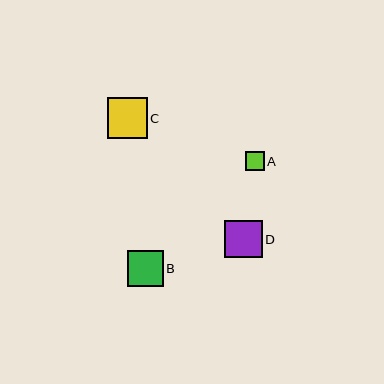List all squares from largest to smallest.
From largest to smallest: C, D, B, A.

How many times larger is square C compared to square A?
Square C is approximately 2.1 times the size of square A.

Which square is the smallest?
Square A is the smallest with a size of approximately 19 pixels.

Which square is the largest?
Square C is the largest with a size of approximately 40 pixels.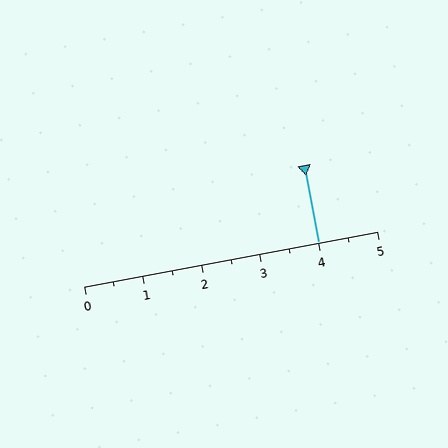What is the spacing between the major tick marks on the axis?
The major ticks are spaced 1 apart.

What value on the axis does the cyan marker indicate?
The marker indicates approximately 4.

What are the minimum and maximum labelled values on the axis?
The axis runs from 0 to 5.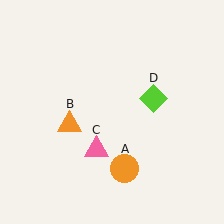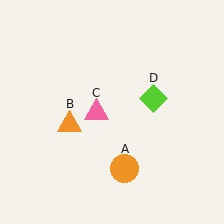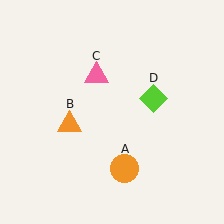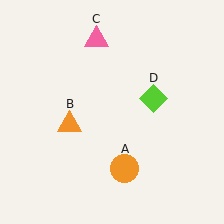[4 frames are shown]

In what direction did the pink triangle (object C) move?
The pink triangle (object C) moved up.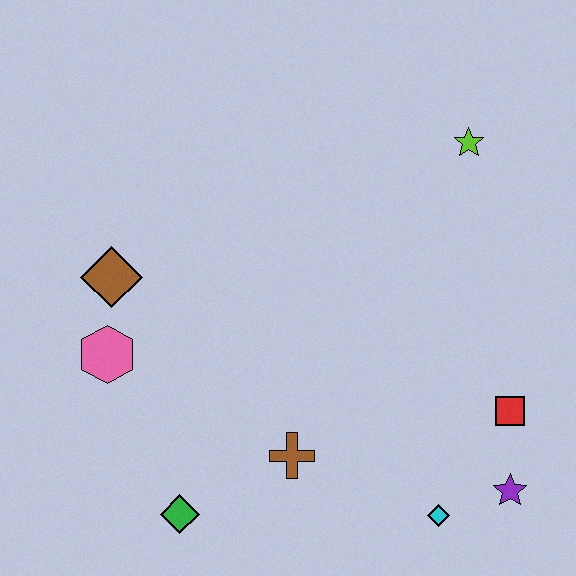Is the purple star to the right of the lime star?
Yes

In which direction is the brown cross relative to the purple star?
The brown cross is to the left of the purple star.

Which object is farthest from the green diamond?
The lime star is farthest from the green diamond.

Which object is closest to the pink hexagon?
The brown diamond is closest to the pink hexagon.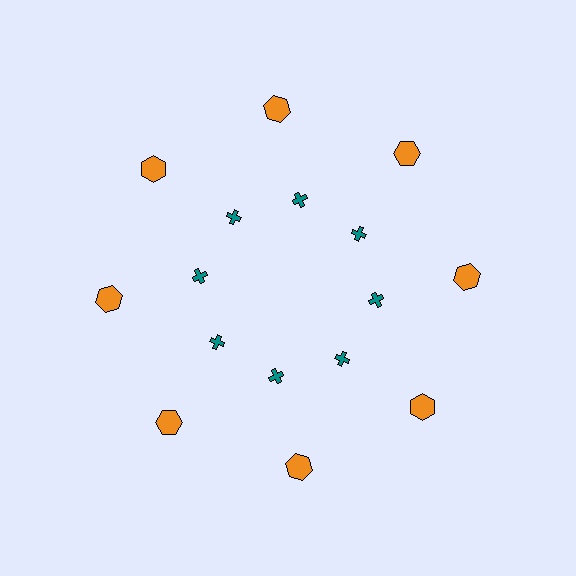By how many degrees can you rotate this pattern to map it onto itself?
The pattern maps onto itself every 45 degrees of rotation.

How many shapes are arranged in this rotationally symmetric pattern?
There are 16 shapes, arranged in 8 groups of 2.